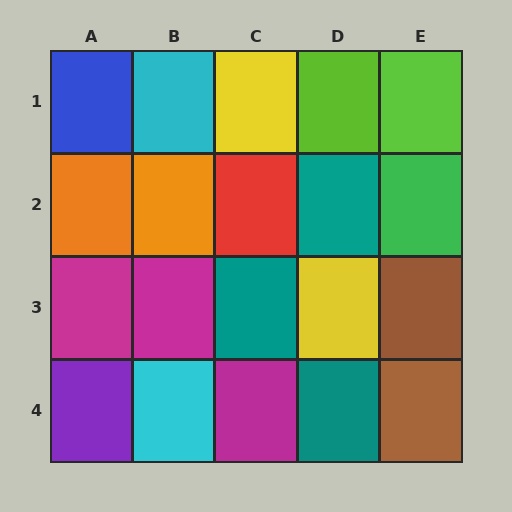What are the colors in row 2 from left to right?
Orange, orange, red, teal, green.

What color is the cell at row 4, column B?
Cyan.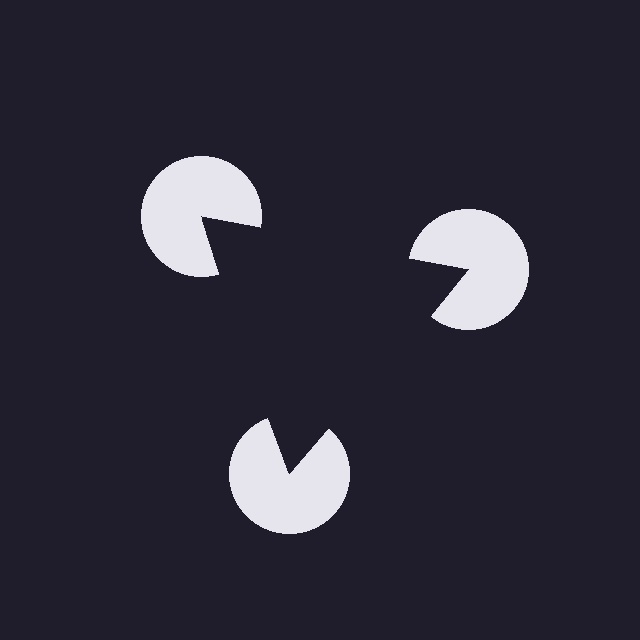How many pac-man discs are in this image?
There are 3 — one at each vertex of the illusory triangle.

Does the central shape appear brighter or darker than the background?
It typically appears slightly darker than the background, even though no actual brightness change is drawn.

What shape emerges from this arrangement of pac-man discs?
An illusory triangle — its edges are inferred from the aligned wedge cuts in the pac-man discs, not physically drawn.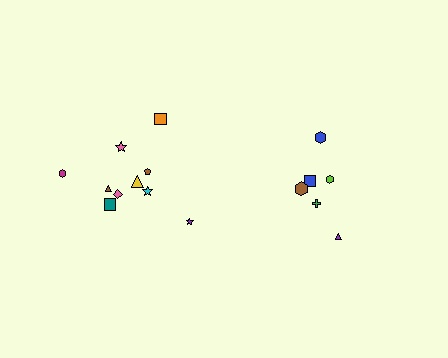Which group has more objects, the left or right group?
The left group.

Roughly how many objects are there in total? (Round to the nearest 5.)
Roughly 15 objects in total.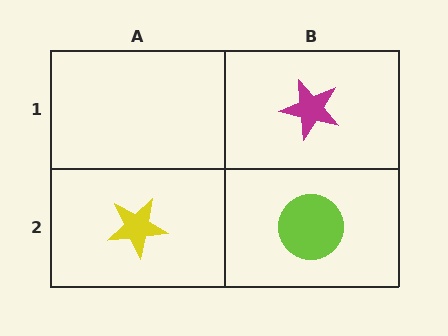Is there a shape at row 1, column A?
No, that cell is empty.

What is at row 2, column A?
A yellow star.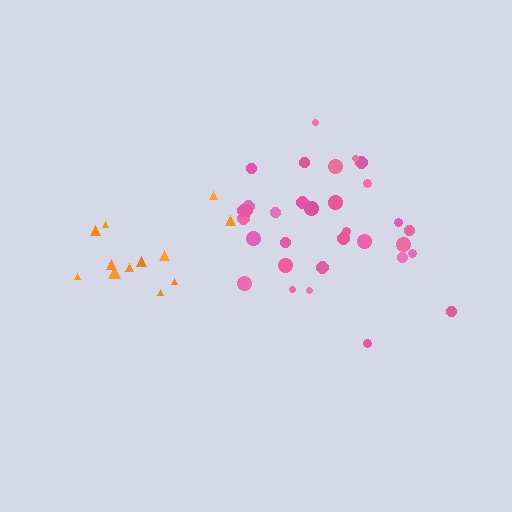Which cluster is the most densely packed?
Orange.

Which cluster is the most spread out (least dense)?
Pink.